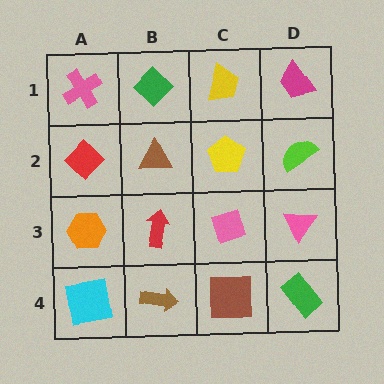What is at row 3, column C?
A pink diamond.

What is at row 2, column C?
A yellow pentagon.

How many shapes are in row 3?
4 shapes.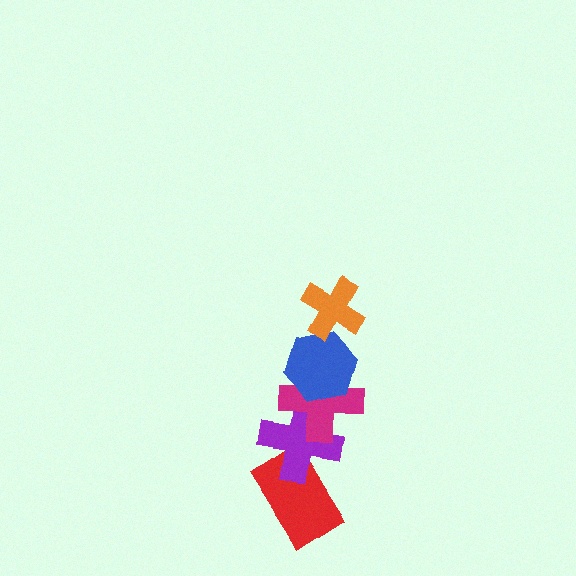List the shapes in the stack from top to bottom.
From top to bottom: the orange cross, the blue hexagon, the magenta cross, the purple cross, the red rectangle.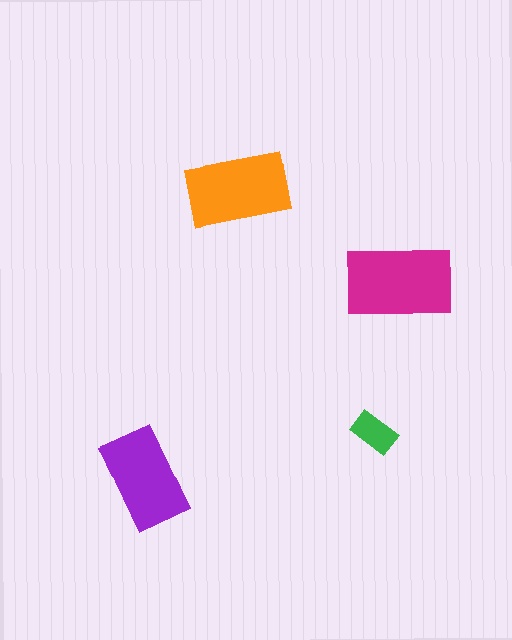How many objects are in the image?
There are 4 objects in the image.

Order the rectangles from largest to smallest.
the magenta one, the orange one, the purple one, the green one.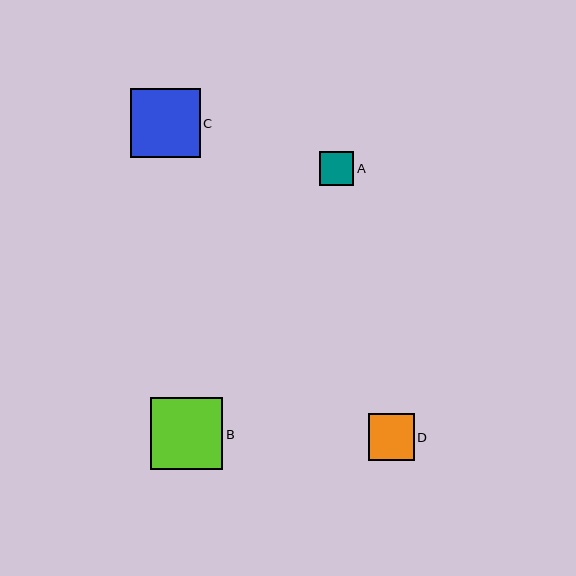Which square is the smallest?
Square A is the smallest with a size of approximately 34 pixels.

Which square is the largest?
Square B is the largest with a size of approximately 72 pixels.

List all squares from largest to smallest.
From largest to smallest: B, C, D, A.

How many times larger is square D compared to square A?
Square D is approximately 1.4 times the size of square A.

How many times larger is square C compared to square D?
Square C is approximately 1.5 times the size of square D.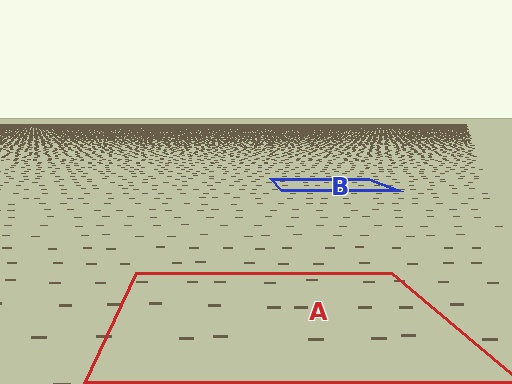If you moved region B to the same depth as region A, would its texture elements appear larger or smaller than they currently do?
They would appear larger. At a closer depth, the same texture elements are projected at a bigger on-screen size.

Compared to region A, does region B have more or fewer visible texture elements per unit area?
Region B has more texture elements per unit area — they are packed more densely because it is farther away.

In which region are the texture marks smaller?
The texture marks are smaller in region B, because it is farther away.